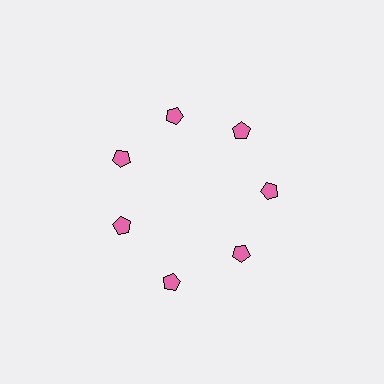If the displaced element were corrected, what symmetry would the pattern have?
It would have 7-fold rotational symmetry — the pattern would map onto itself every 51 degrees.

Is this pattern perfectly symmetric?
No. The 7 pink pentagons are arranged in a ring, but one element near the 6 o'clock position is pushed outward from the center, breaking the 7-fold rotational symmetry.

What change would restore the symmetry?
The symmetry would be restored by moving it inward, back onto the ring so that all 7 pentagons sit at equal angles and equal distance from the center.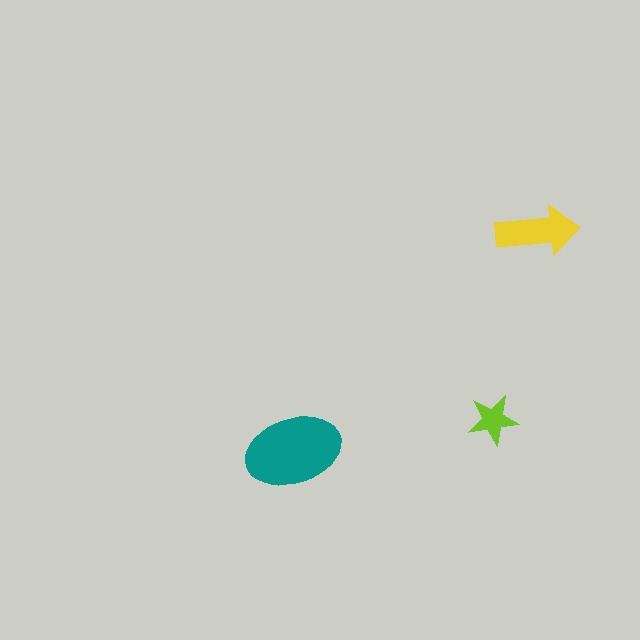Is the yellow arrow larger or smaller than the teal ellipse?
Smaller.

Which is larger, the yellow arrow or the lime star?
The yellow arrow.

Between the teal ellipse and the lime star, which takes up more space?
The teal ellipse.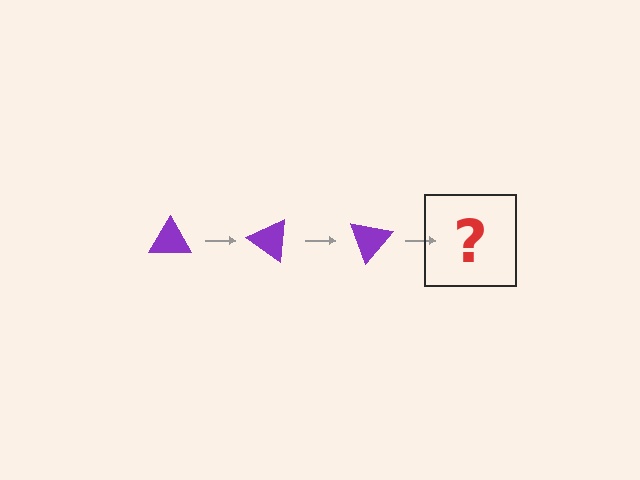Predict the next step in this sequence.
The next step is a purple triangle rotated 105 degrees.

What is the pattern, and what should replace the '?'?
The pattern is that the triangle rotates 35 degrees each step. The '?' should be a purple triangle rotated 105 degrees.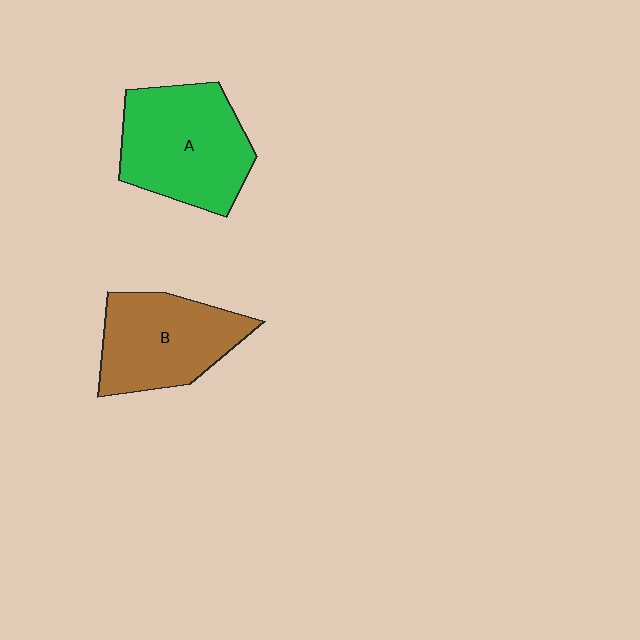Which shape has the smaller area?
Shape B (brown).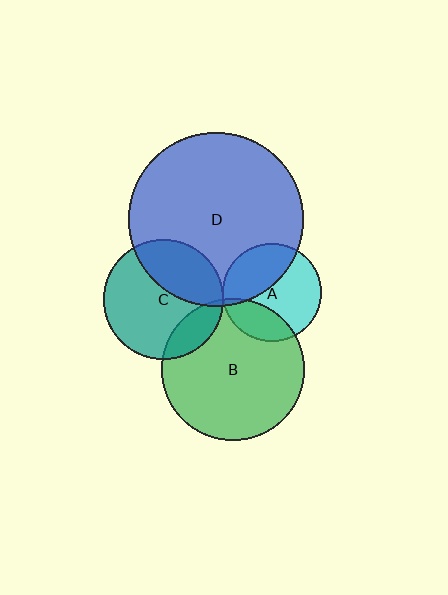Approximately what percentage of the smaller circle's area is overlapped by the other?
Approximately 35%.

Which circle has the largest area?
Circle D (blue).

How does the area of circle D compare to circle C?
Approximately 2.1 times.